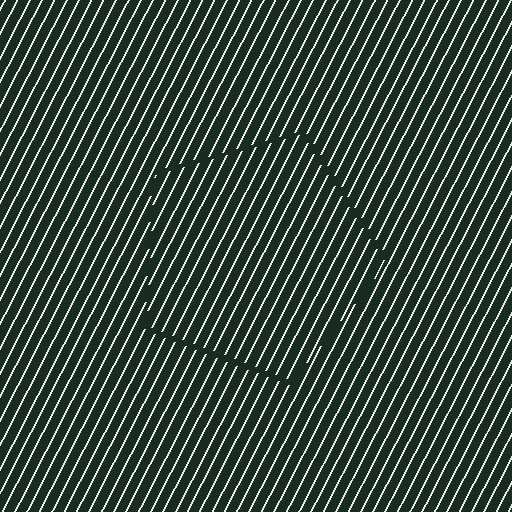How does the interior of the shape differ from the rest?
The interior of the shape contains the same grating, shifted by half a period — the contour is defined by the phase discontinuity where line-ends from the inner and outer gratings abut.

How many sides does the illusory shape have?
5 sides — the line-ends trace a pentagon.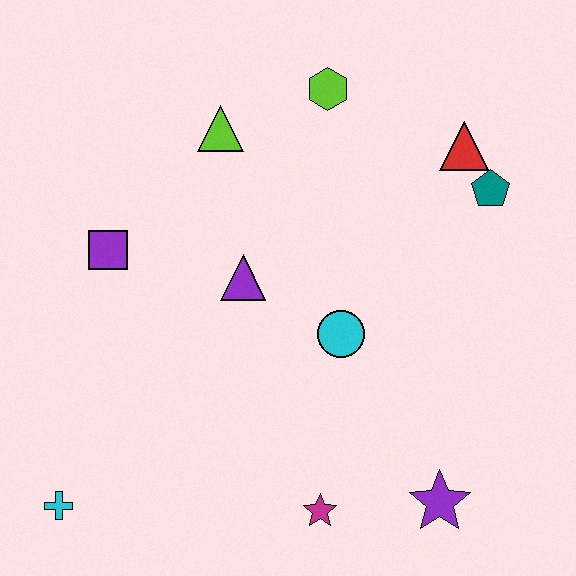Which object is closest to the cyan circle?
The purple triangle is closest to the cyan circle.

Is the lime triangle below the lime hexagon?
Yes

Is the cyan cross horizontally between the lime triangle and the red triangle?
No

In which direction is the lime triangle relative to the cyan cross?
The lime triangle is above the cyan cross.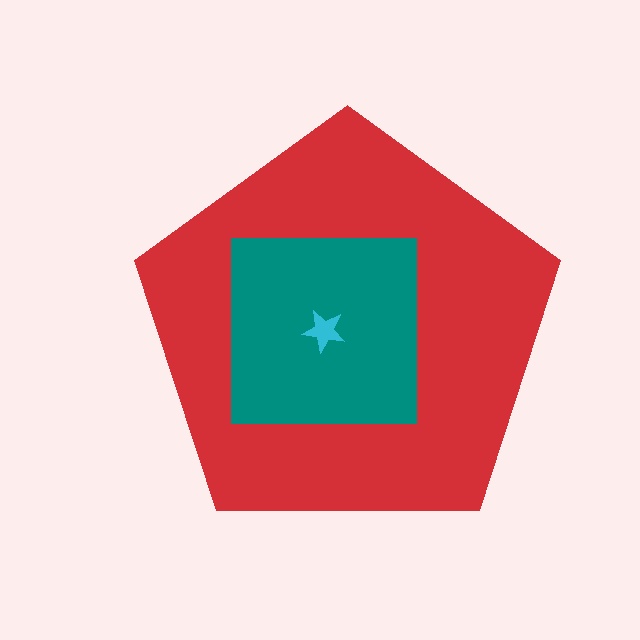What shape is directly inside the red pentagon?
The teal square.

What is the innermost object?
The cyan star.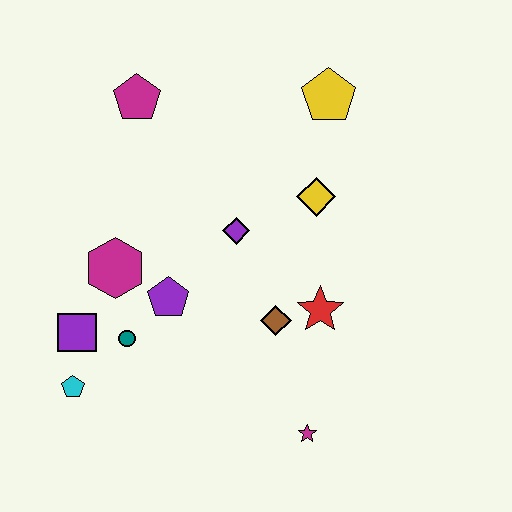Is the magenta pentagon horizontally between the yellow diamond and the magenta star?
No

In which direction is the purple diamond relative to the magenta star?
The purple diamond is above the magenta star.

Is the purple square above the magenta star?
Yes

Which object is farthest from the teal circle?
The yellow pentagon is farthest from the teal circle.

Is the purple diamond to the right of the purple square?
Yes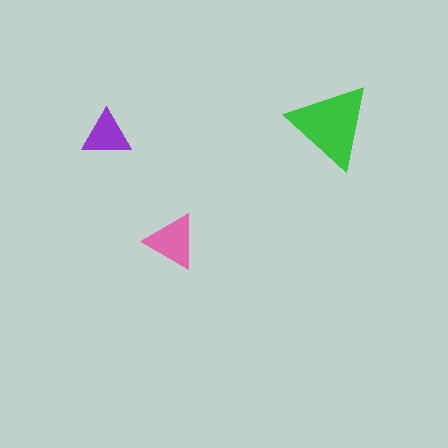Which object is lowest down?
The pink triangle is bottommost.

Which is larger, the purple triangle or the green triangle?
The green one.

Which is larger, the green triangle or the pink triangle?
The green one.